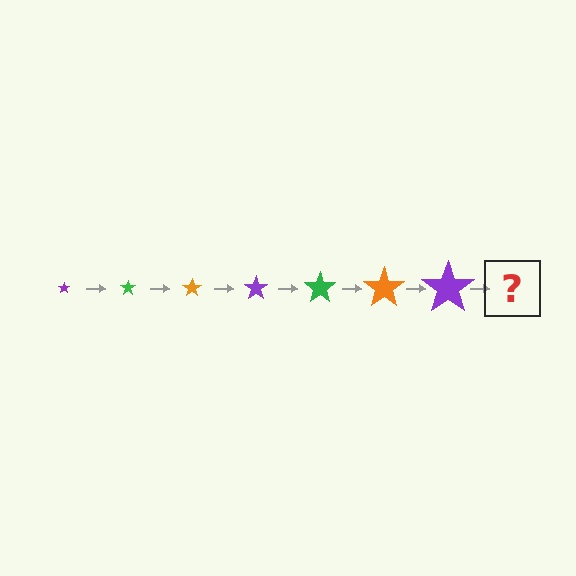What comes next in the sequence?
The next element should be a green star, larger than the previous one.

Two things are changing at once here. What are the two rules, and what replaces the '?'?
The two rules are that the star grows larger each step and the color cycles through purple, green, and orange. The '?' should be a green star, larger than the previous one.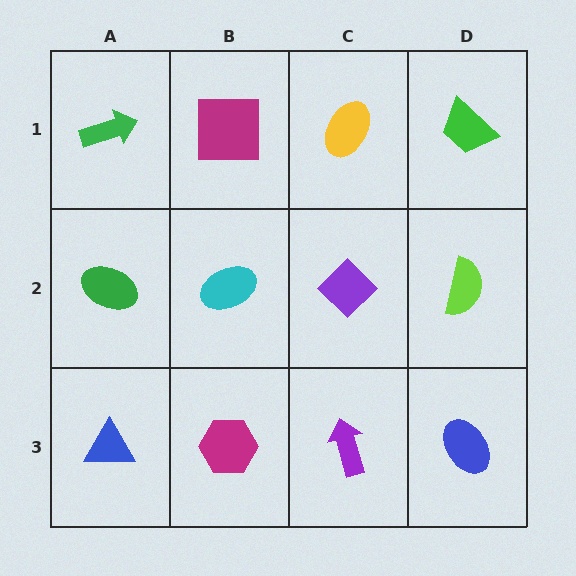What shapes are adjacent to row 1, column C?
A purple diamond (row 2, column C), a magenta square (row 1, column B), a green trapezoid (row 1, column D).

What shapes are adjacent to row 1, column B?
A cyan ellipse (row 2, column B), a green arrow (row 1, column A), a yellow ellipse (row 1, column C).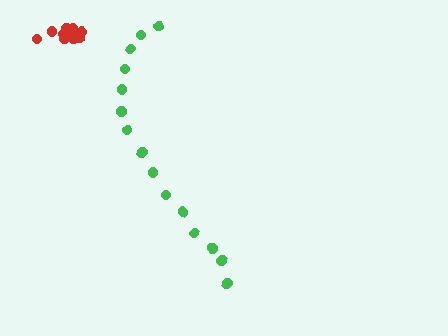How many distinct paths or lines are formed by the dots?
There are 2 distinct paths.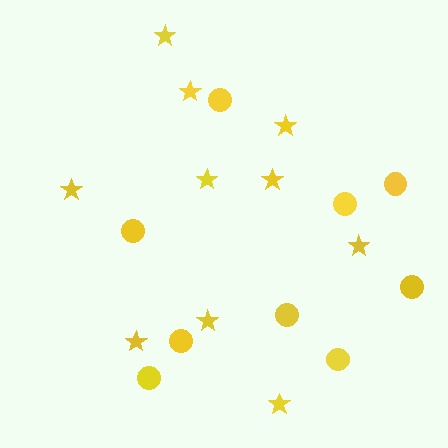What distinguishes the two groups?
There are 2 groups: one group of stars (10) and one group of circles (9).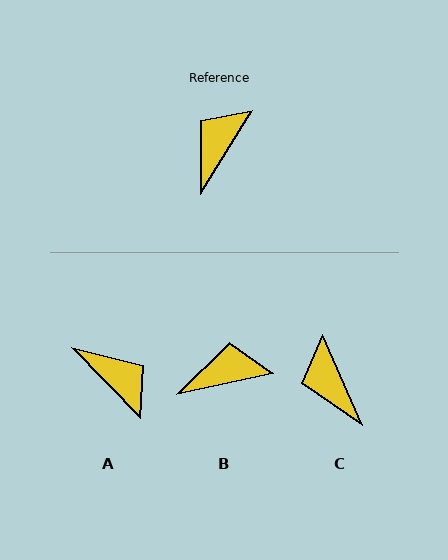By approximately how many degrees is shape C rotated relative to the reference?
Approximately 55 degrees counter-clockwise.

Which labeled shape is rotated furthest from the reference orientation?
A, about 104 degrees away.